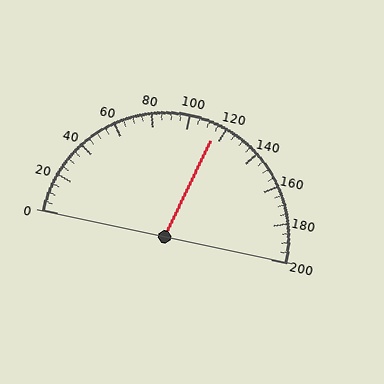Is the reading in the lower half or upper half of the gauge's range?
The reading is in the upper half of the range (0 to 200).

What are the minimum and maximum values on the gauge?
The gauge ranges from 0 to 200.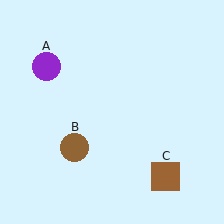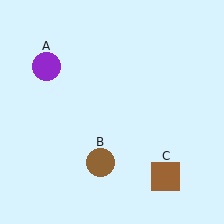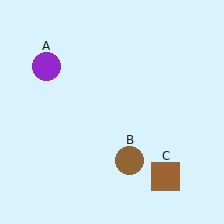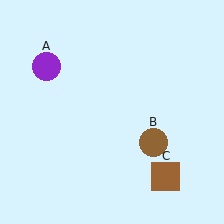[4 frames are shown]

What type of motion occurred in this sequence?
The brown circle (object B) rotated counterclockwise around the center of the scene.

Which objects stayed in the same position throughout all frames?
Purple circle (object A) and brown square (object C) remained stationary.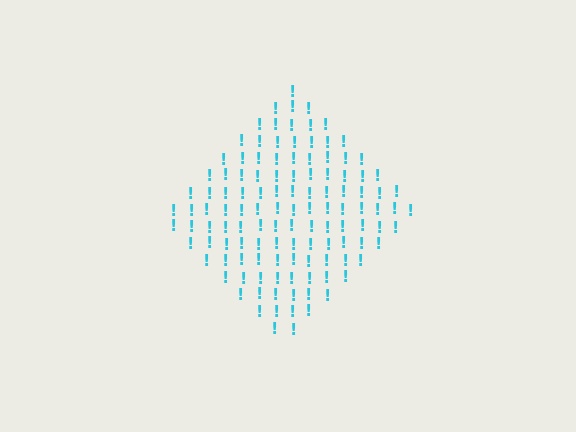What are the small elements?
The small elements are exclamation marks.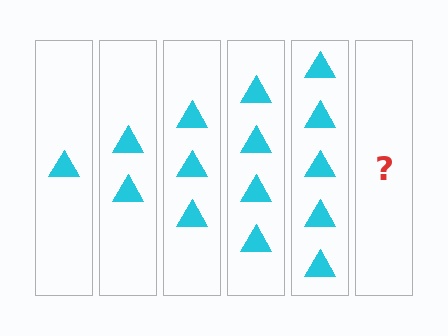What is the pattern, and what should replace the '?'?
The pattern is that each step adds one more triangle. The '?' should be 6 triangles.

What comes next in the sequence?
The next element should be 6 triangles.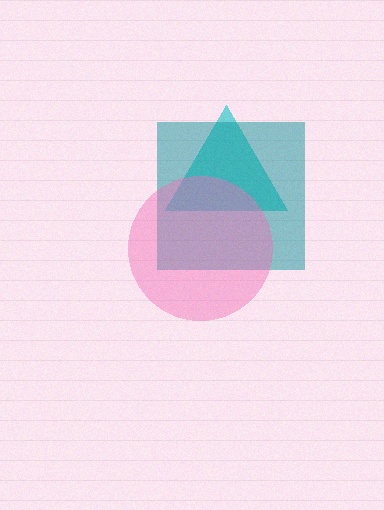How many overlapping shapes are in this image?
There are 3 overlapping shapes in the image.